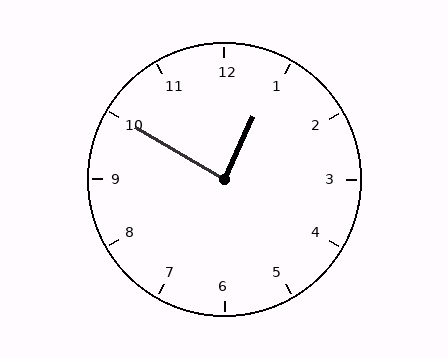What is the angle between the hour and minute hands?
Approximately 85 degrees.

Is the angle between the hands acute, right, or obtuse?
It is right.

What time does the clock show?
12:50.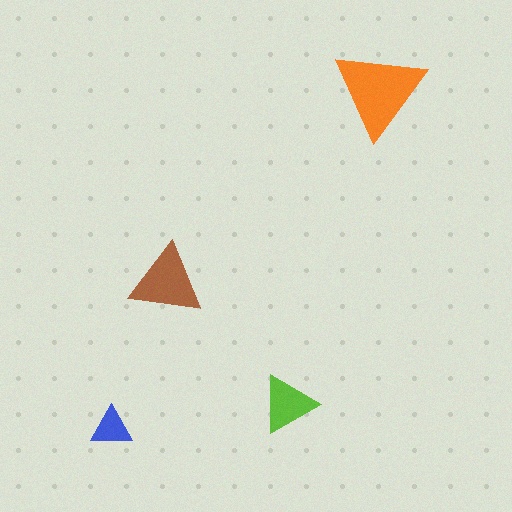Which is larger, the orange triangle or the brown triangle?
The orange one.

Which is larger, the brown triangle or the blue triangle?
The brown one.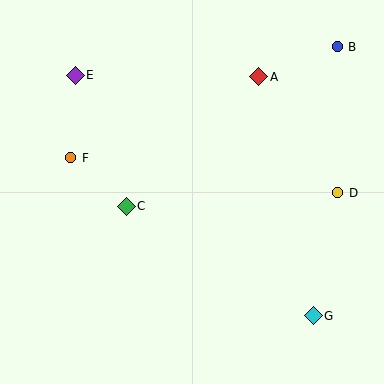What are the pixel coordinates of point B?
Point B is at (337, 47).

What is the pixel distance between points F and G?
The distance between F and G is 289 pixels.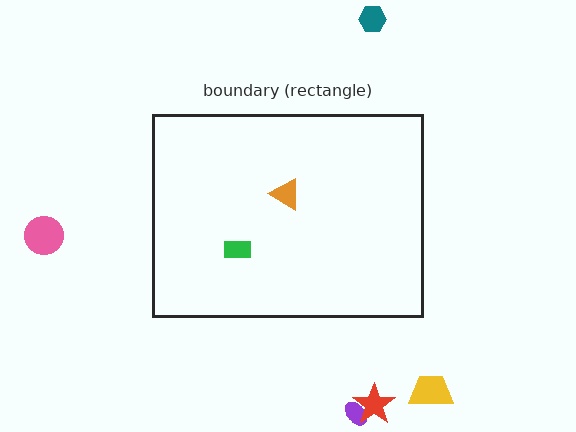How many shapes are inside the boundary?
2 inside, 5 outside.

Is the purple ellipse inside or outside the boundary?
Outside.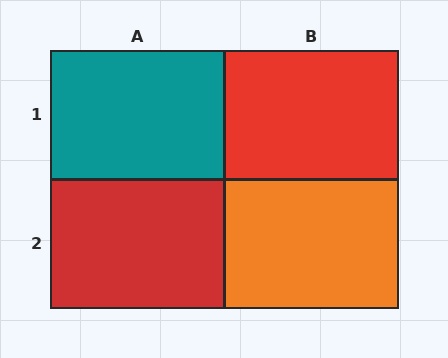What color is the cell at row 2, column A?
Red.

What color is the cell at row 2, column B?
Orange.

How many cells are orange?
1 cell is orange.